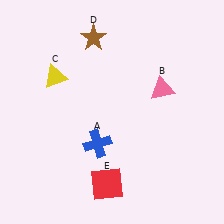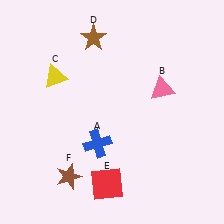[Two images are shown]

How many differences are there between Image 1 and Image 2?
There is 1 difference between the two images.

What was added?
A brown star (F) was added in Image 2.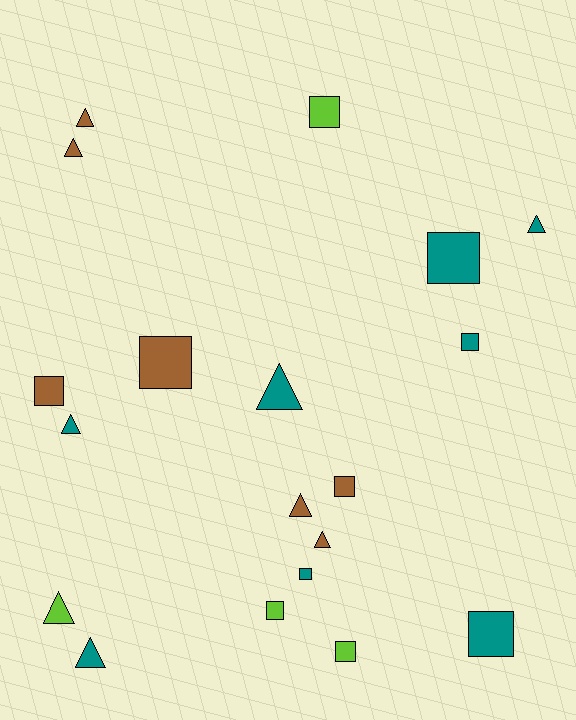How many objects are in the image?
There are 19 objects.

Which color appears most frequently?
Teal, with 8 objects.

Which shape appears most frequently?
Square, with 10 objects.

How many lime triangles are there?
There is 1 lime triangle.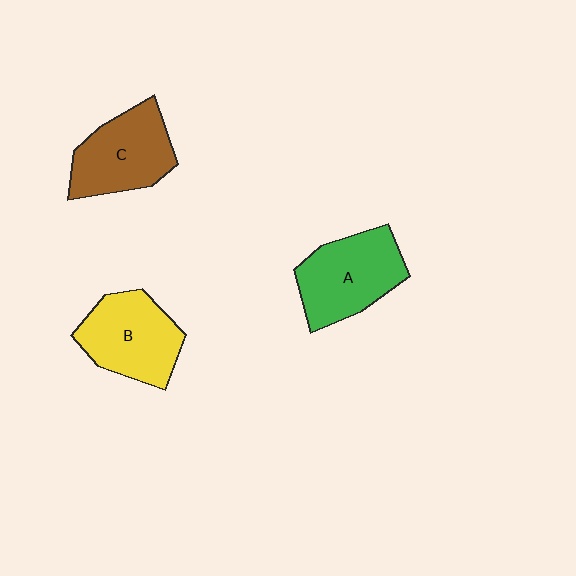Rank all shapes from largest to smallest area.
From largest to smallest: A (green), B (yellow), C (brown).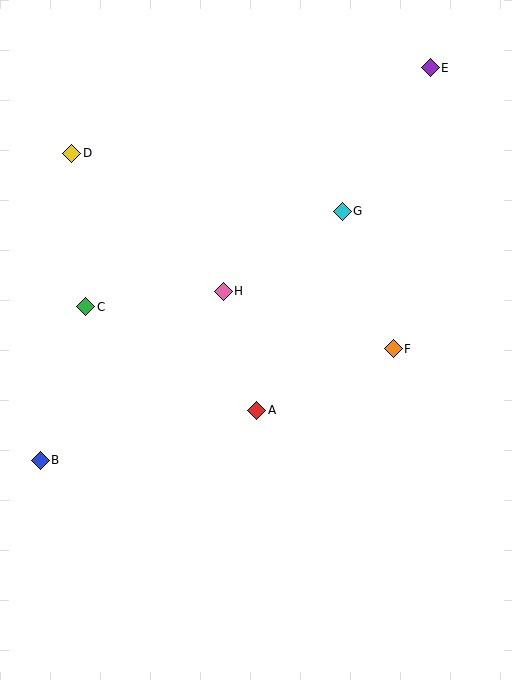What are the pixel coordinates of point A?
Point A is at (257, 410).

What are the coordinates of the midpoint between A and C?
The midpoint between A and C is at (171, 358).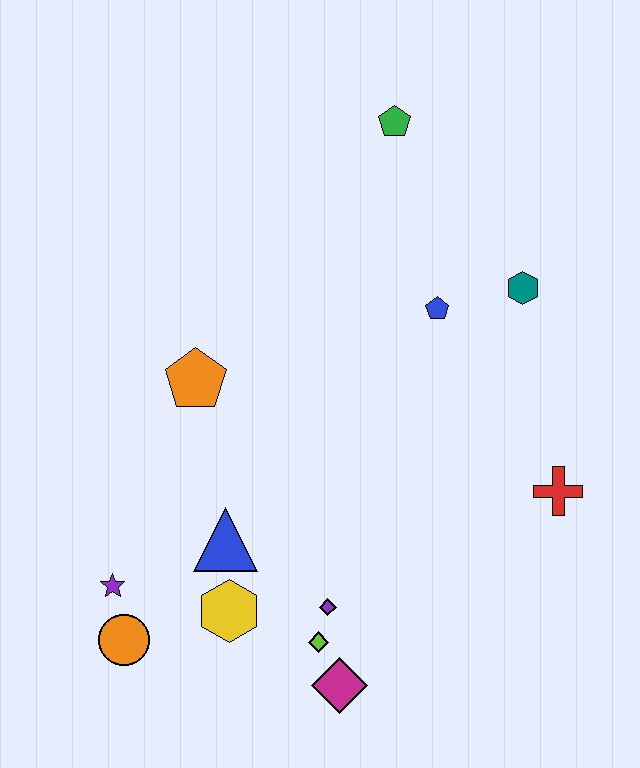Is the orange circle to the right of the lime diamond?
No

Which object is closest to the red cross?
The teal hexagon is closest to the red cross.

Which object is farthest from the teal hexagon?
The orange circle is farthest from the teal hexagon.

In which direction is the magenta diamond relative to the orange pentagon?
The magenta diamond is below the orange pentagon.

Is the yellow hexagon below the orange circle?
No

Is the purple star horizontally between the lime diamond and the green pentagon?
No